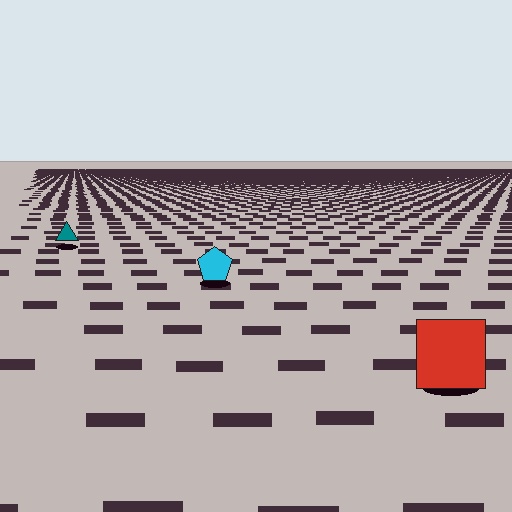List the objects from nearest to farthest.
From nearest to farthest: the red square, the cyan pentagon, the teal triangle.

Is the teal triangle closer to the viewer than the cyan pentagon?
No. The cyan pentagon is closer — you can tell from the texture gradient: the ground texture is coarser near it.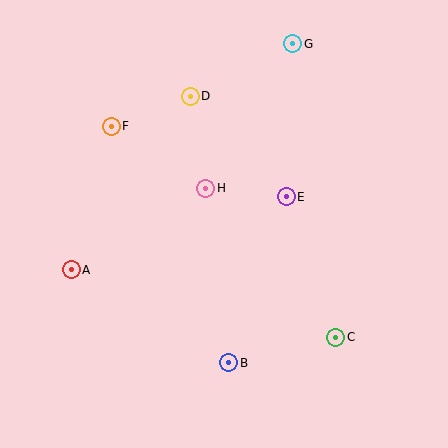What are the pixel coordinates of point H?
Point H is at (206, 188).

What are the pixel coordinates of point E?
Point E is at (286, 197).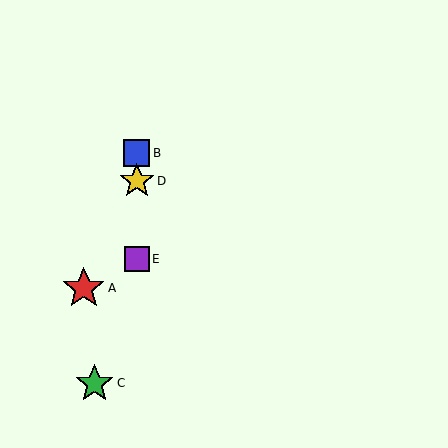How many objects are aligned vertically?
3 objects (B, D, E) are aligned vertically.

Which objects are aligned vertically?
Objects B, D, E are aligned vertically.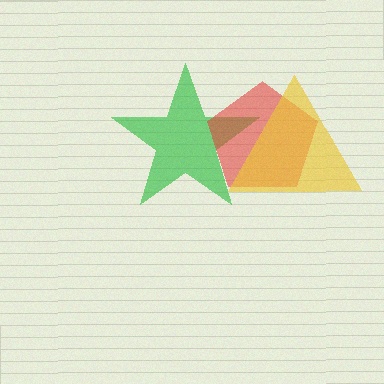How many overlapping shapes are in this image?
There are 3 overlapping shapes in the image.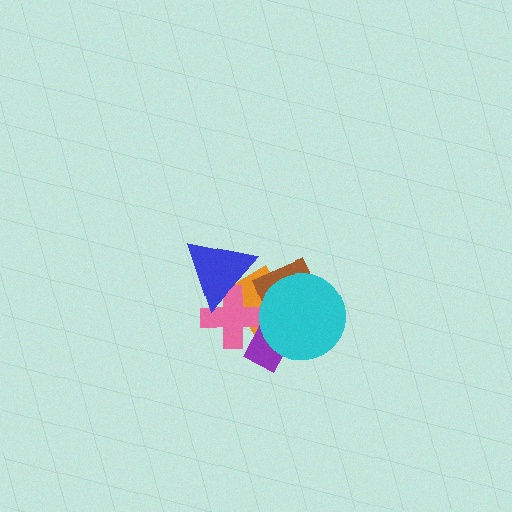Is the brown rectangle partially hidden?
Yes, it is partially covered by another shape.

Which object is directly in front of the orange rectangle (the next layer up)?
The brown rectangle is directly in front of the orange rectangle.